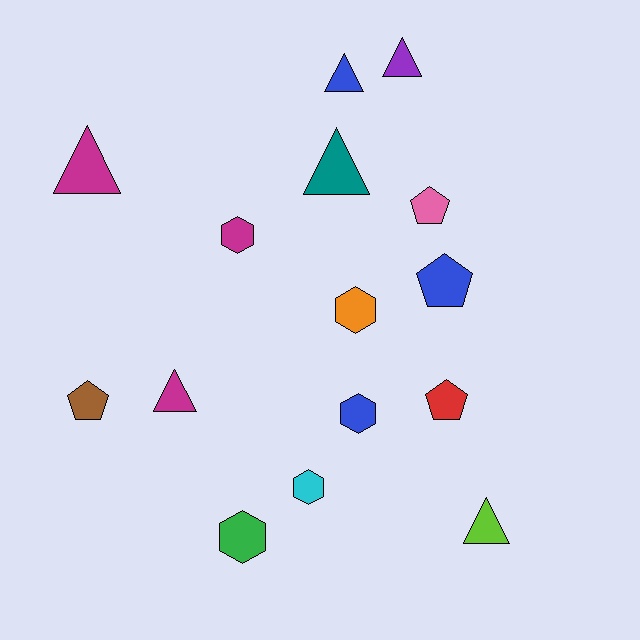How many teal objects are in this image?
There is 1 teal object.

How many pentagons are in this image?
There are 4 pentagons.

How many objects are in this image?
There are 15 objects.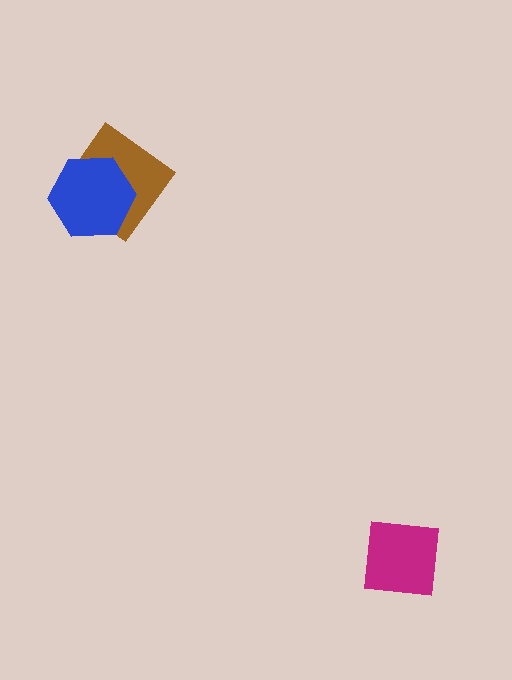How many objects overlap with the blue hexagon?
1 object overlaps with the blue hexagon.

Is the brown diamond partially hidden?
Yes, it is partially covered by another shape.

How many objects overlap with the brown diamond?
1 object overlaps with the brown diamond.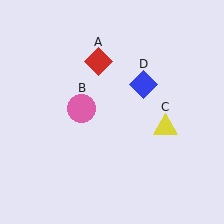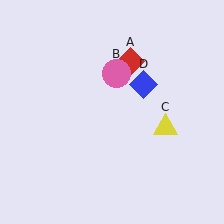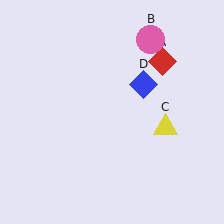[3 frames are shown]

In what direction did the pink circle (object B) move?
The pink circle (object B) moved up and to the right.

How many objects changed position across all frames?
2 objects changed position: red diamond (object A), pink circle (object B).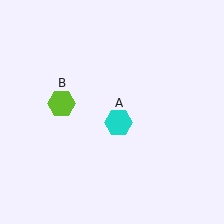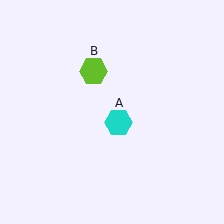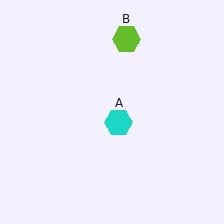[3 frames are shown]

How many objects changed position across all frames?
1 object changed position: lime hexagon (object B).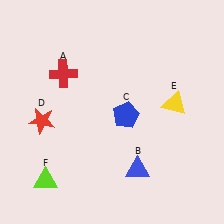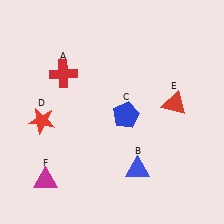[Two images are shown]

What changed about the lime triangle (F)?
In Image 1, F is lime. In Image 2, it changed to magenta.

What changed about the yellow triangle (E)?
In Image 1, E is yellow. In Image 2, it changed to red.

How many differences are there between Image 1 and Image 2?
There are 2 differences between the two images.